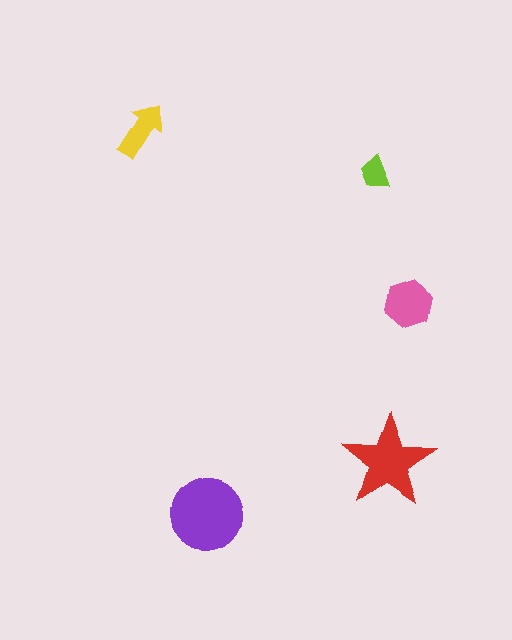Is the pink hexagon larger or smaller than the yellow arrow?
Larger.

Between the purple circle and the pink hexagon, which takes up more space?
The purple circle.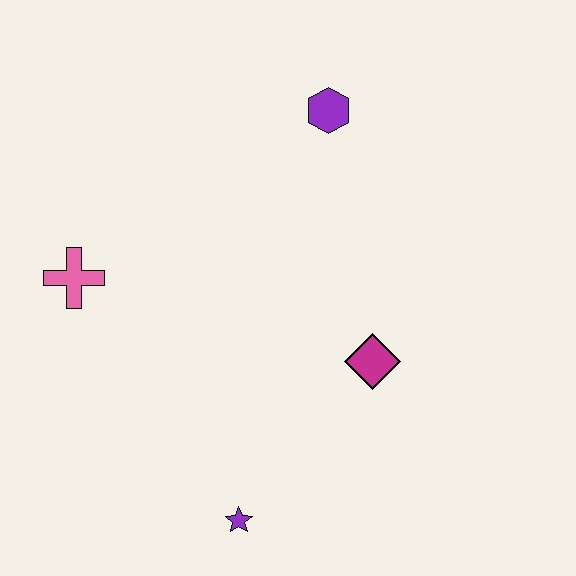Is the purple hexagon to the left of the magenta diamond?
Yes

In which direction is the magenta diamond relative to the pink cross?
The magenta diamond is to the right of the pink cross.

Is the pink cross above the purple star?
Yes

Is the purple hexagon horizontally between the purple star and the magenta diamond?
Yes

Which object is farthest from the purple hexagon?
The purple star is farthest from the purple hexagon.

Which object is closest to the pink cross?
The purple star is closest to the pink cross.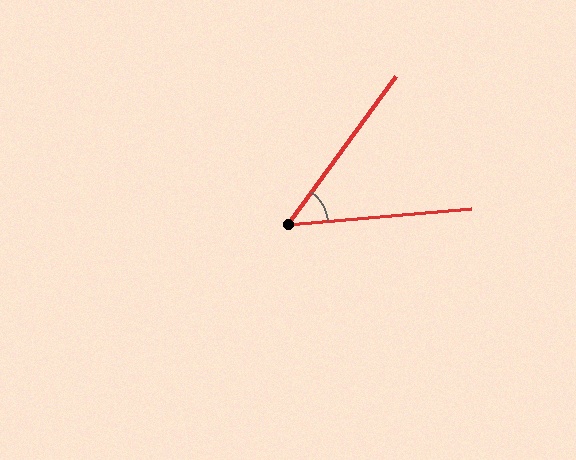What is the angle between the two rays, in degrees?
Approximately 49 degrees.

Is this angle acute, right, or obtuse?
It is acute.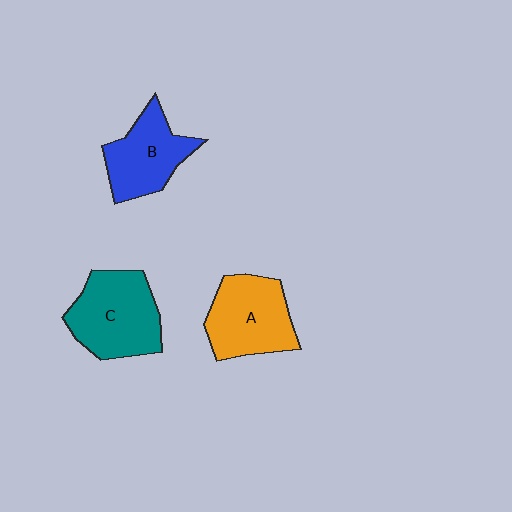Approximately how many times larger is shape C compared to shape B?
Approximately 1.2 times.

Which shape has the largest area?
Shape C (teal).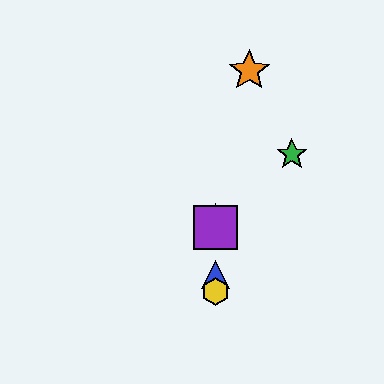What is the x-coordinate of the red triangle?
The red triangle is at x≈215.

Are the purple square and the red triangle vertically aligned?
Yes, both are at x≈215.